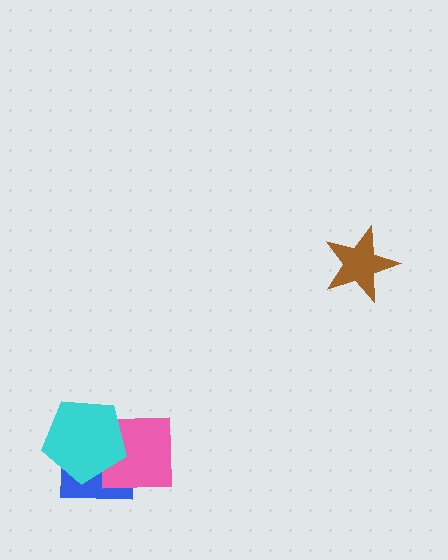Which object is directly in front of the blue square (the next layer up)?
The pink square is directly in front of the blue square.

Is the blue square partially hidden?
Yes, it is partially covered by another shape.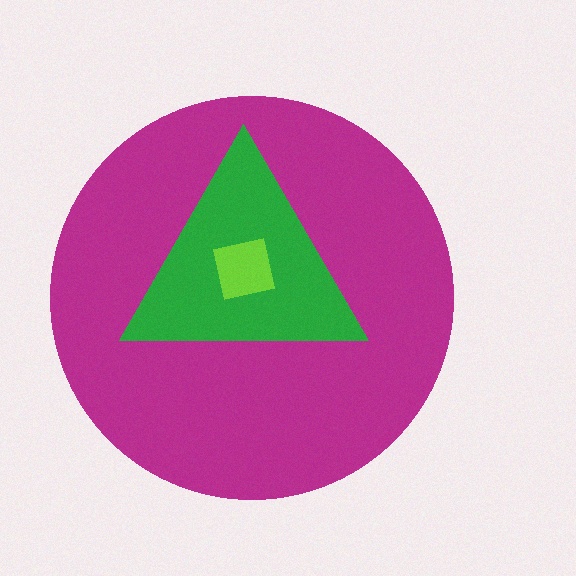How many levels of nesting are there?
3.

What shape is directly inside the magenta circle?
The green triangle.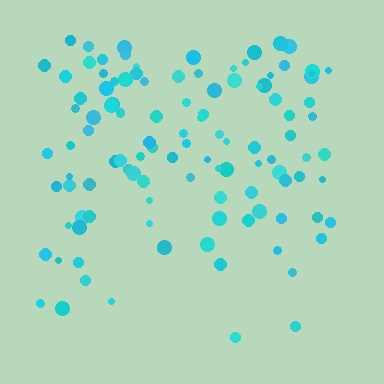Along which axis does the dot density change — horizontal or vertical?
Vertical.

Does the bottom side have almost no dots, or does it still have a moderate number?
Still a moderate number, just noticeably fewer than the top.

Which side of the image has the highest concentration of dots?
The top.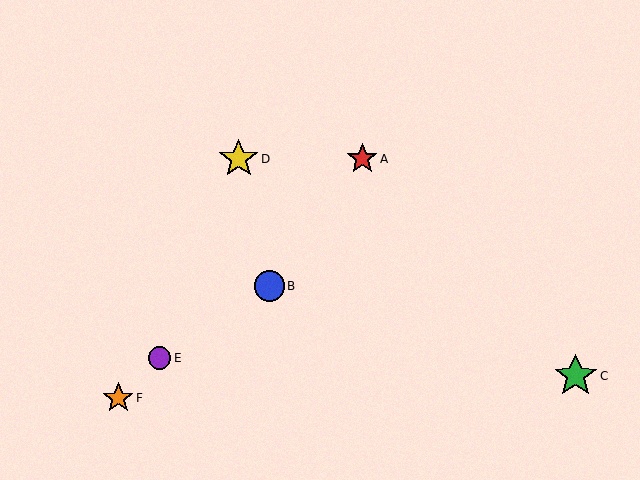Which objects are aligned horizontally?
Objects A, D are aligned horizontally.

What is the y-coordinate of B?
Object B is at y≈286.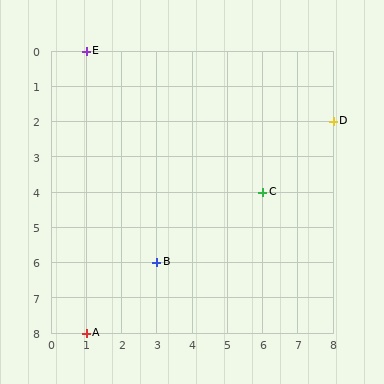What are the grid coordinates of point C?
Point C is at grid coordinates (6, 4).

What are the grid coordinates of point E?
Point E is at grid coordinates (1, 0).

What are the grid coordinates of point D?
Point D is at grid coordinates (8, 2).